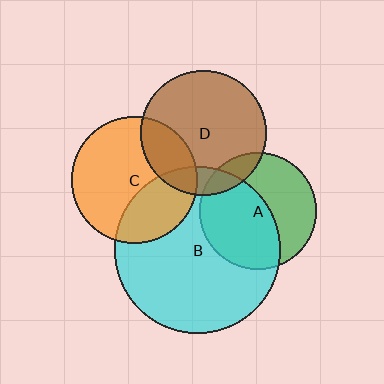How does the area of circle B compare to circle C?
Approximately 1.7 times.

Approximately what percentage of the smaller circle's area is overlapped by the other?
Approximately 10%.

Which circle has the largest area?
Circle B (cyan).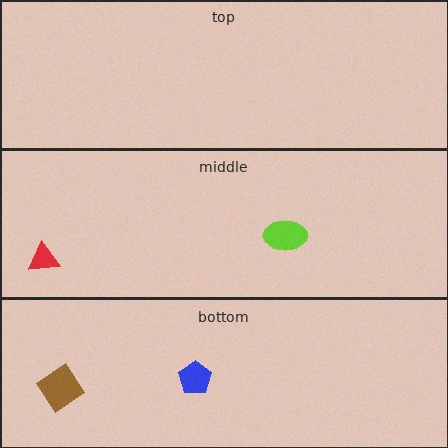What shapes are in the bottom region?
The brown diamond, the blue pentagon.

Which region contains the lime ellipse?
The middle region.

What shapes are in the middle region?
The lime ellipse, the red triangle.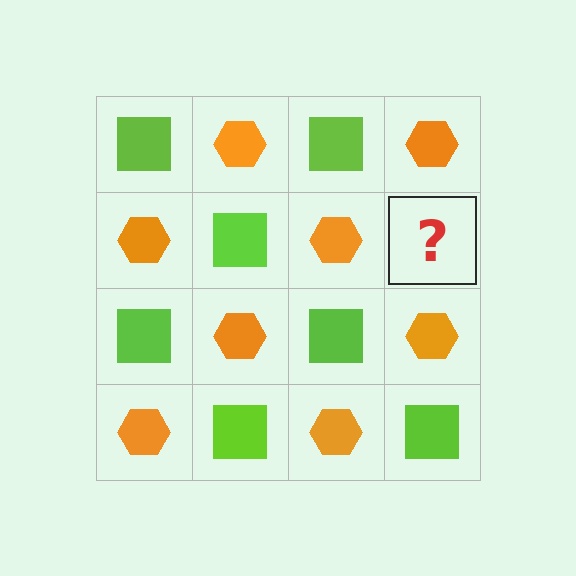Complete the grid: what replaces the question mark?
The question mark should be replaced with a lime square.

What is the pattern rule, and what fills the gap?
The rule is that it alternates lime square and orange hexagon in a checkerboard pattern. The gap should be filled with a lime square.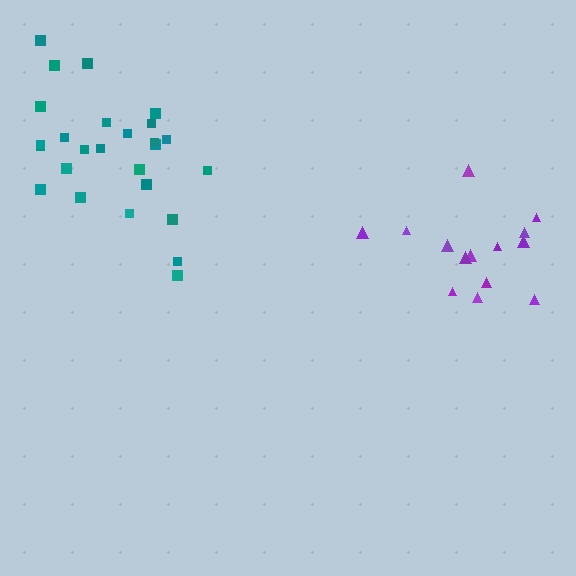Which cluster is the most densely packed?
Purple.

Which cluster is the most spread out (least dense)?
Teal.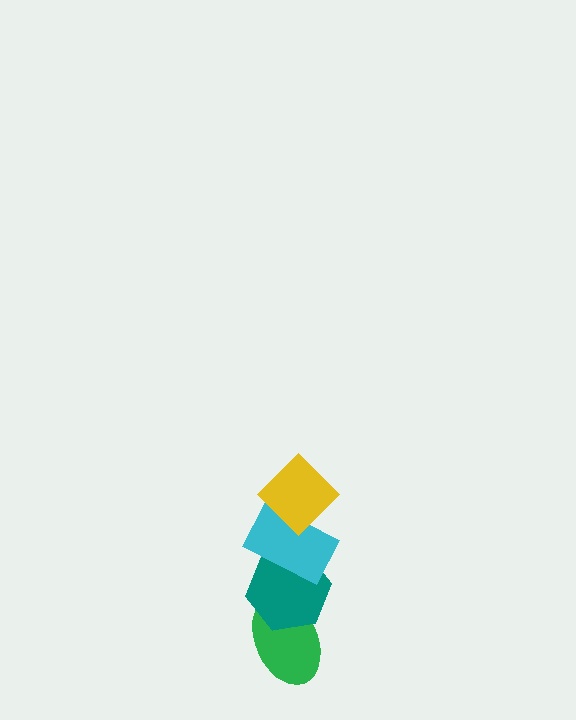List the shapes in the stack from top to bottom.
From top to bottom: the yellow diamond, the cyan rectangle, the teal hexagon, the green ellipse.